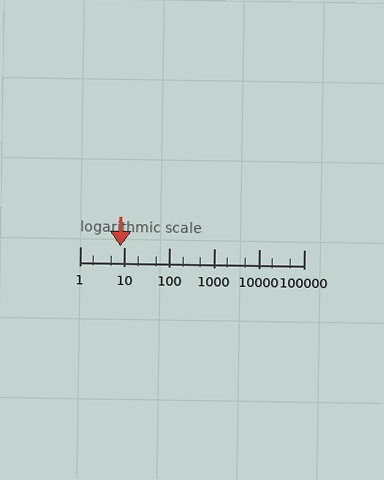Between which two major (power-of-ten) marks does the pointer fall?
The pointer is between 1 and 10.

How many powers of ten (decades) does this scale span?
The scale spans 5 decades, from 1 to 100000.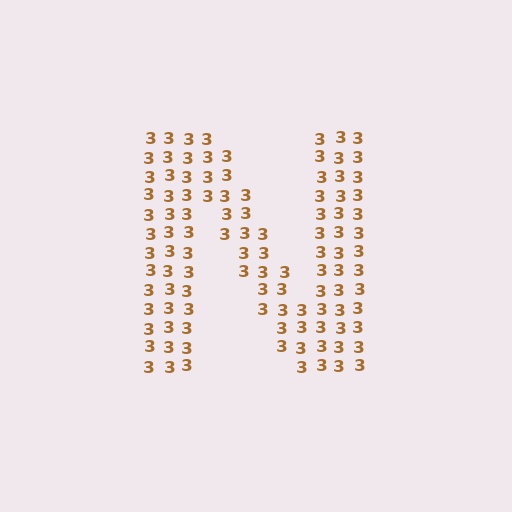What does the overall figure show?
The overall figure shows the letter N.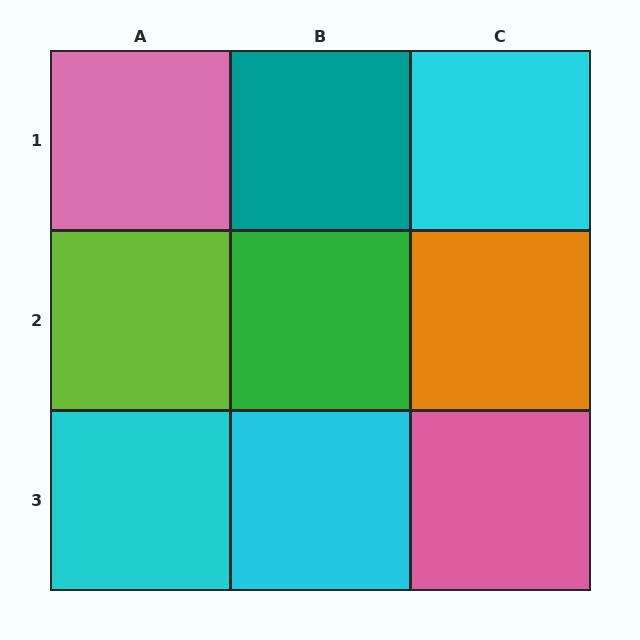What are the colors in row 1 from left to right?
Pink, teal, cyan.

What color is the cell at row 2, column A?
Lime.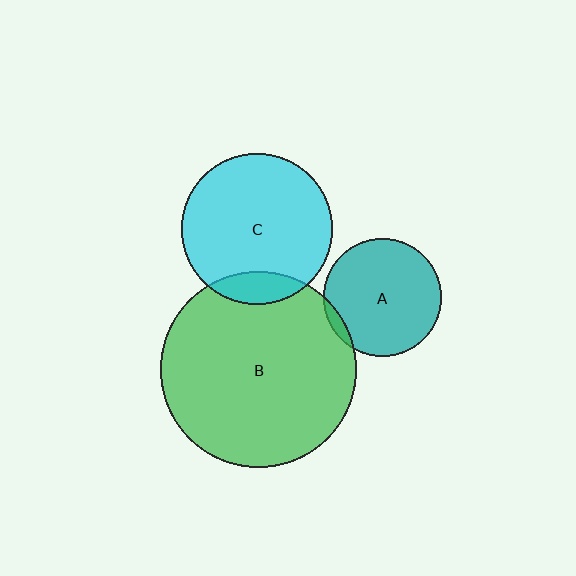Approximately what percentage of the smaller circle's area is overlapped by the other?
Approximately 15%.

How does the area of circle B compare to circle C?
Approximately 1.7 times.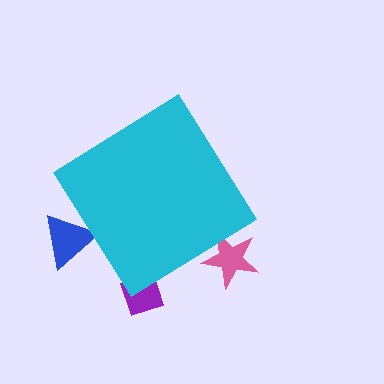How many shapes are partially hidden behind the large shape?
3 shapes are partially hidden.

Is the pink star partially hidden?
Yes, the pink star is partially hidden behind the cyan diamond.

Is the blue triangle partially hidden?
Yes, the blue triangle is partially hidden behind the cyan diamond.